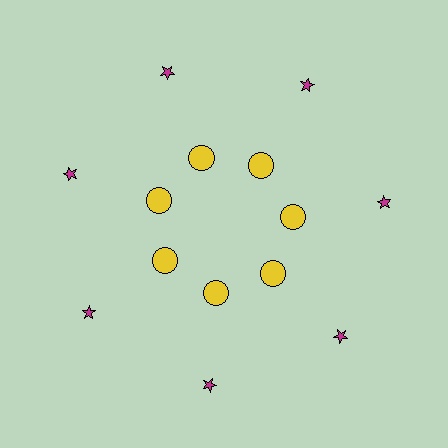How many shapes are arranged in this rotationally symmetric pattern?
There are 14 shapes, arranged in 7 groups of 2.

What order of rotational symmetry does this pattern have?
This pattern has 7-fold rotational symmetry.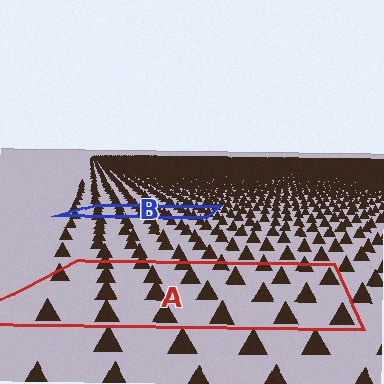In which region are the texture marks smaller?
The texture marks are smaller in region B, because it is farther away.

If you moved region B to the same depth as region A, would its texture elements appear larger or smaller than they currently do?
They would appear larger. At a closer depth, the same texture elements are projected at a bigger on-screen size.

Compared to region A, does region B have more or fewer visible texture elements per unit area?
Region B has more texture elements per unit area — they are packed more densely because it is farther away.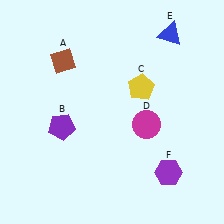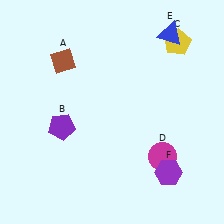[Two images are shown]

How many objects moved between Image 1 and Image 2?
2 objects moved between the two images.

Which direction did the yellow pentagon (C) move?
The yellow pentagon (C) moved up.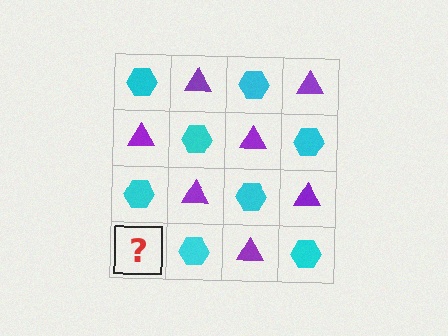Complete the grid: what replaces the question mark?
The question mark should be replaced with a purple triangle.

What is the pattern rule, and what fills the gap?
The rule is that it alternates cyan hexagon and purple triangle in a checkerboard pattern. The gap should be filled with a purple triangle.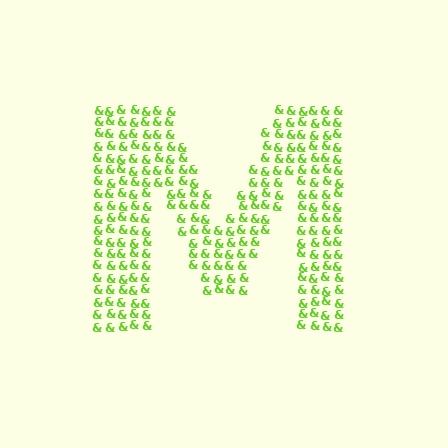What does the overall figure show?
The overall figure shows the letter M.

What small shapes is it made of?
It is made of small ampersands.